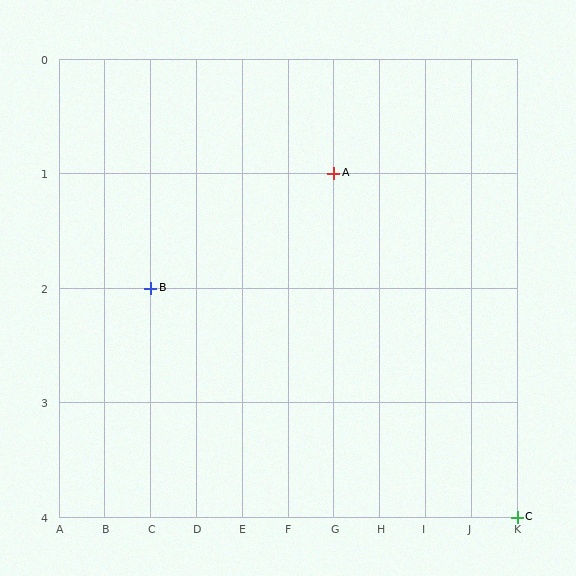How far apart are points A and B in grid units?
Points A and B are 4 columns and 1 row apart (about 4.1 grid units diagonally).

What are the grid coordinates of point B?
Point B is at grid coordinates (C, 2).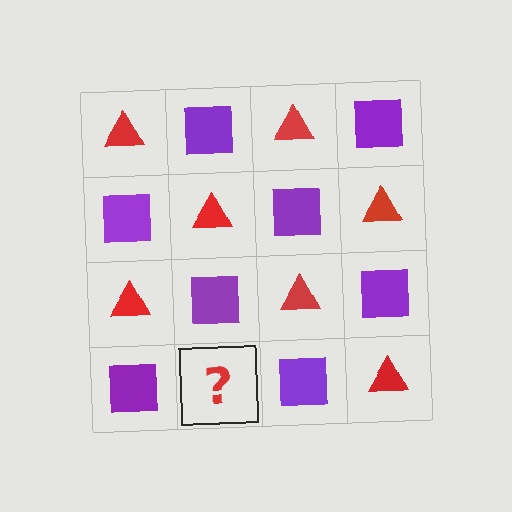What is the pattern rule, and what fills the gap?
The rule is that it alternates red triangle and purple square in a checkerboard pattern. The gap should be filled with a red triangle.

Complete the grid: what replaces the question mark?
The question mark should be replaced with a red triangle.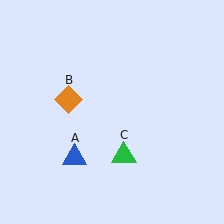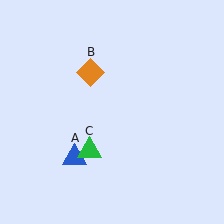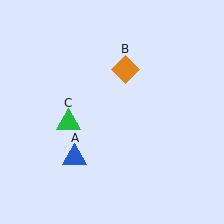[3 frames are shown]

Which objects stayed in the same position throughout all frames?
Blue triangle (object A) remained stationary.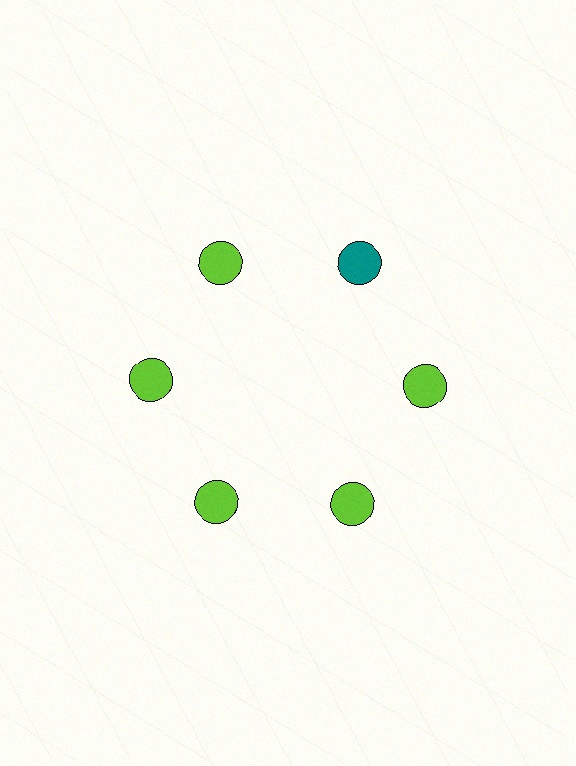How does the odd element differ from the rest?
It has a different color: teal instead of lime.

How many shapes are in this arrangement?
There are 6 shapes arranged in a ring pattern.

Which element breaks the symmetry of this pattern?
The teal circle at roughly the 1 o'clock position breaks the symmetry. All other shapes are lime circles.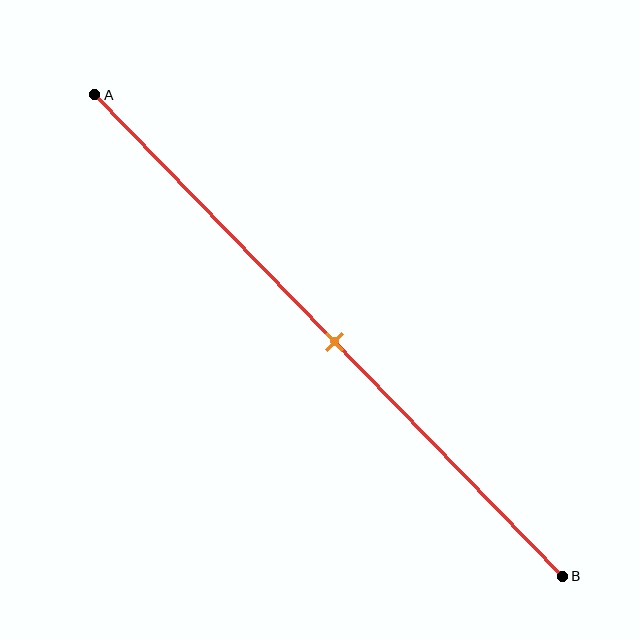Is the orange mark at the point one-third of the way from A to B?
No, the mark is at about 50% from A, not at the 33% one-third point.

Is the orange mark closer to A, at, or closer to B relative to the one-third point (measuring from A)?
The orange mark is closer to point B than the one-third point of segment AB.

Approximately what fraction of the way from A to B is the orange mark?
The orange mark is approximately 50% of the way from A to B.